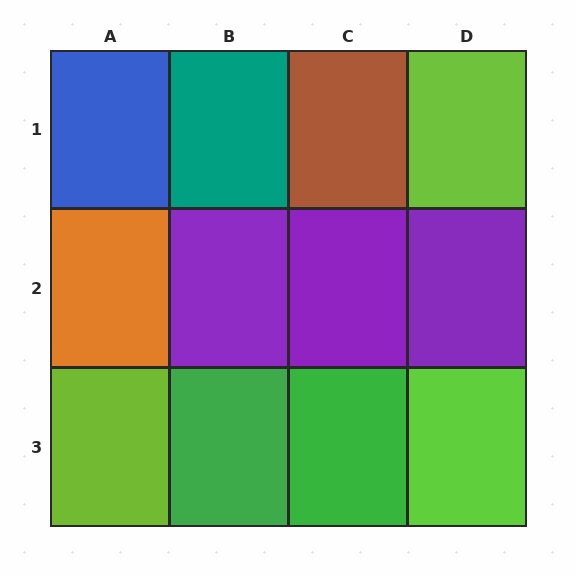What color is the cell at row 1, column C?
Brown.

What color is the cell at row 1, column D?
Lime.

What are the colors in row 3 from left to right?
Lime, green, green, lime.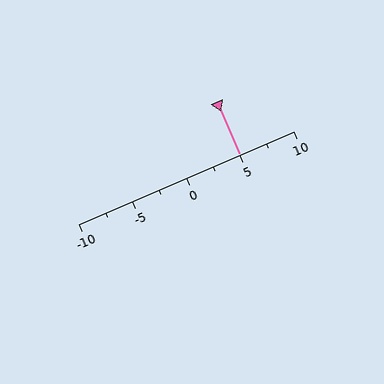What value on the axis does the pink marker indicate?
The marker indicates approximately 5.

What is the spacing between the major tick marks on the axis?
The major ticks are spaced 5 apart.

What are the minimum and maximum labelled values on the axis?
The axis runs from -10 to 10.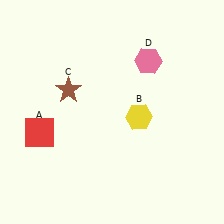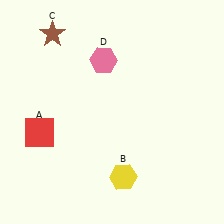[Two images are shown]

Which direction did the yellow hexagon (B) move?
The yellow hexagon (B) moved down.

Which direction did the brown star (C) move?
The brown star (C) moved up.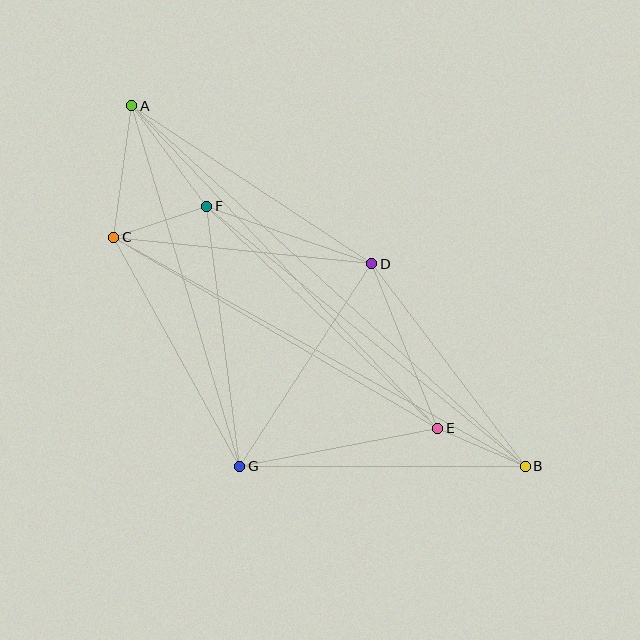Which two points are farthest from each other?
Points A and B are farthest from each other.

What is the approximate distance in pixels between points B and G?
The distance between B and G is approximately 285 pixels.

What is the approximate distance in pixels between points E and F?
The distance between E and F is approximately 320 pixels.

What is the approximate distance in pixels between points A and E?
The distance between A and E is approximately 444 pixels.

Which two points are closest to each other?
Points B and E are closest to each other.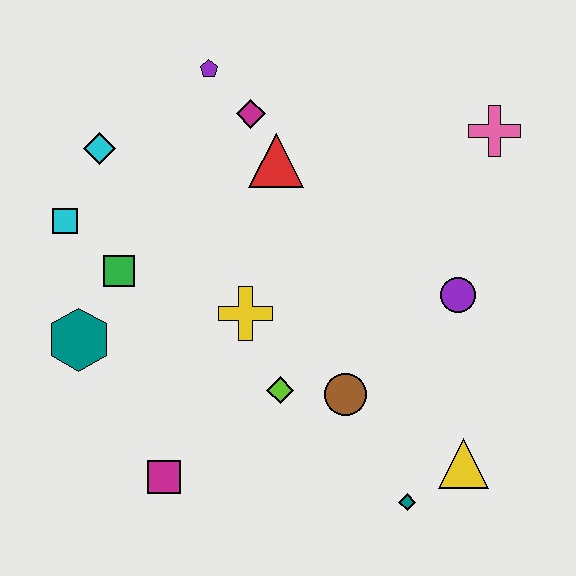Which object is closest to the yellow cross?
The lime diamond is closest to the yellow cross.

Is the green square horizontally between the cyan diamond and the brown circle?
Yes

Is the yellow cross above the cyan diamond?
No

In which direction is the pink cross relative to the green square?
The pink cross is to the right of the green square.